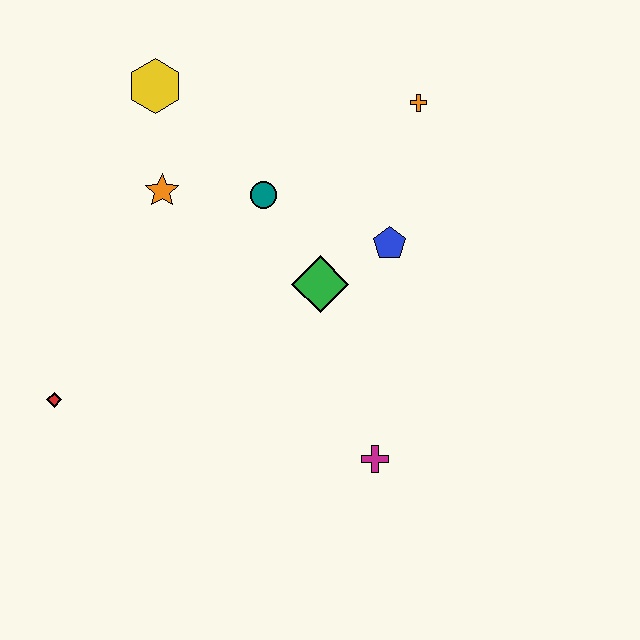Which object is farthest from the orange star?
The magenta cross is farthest from the orange star.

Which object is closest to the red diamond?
The orange star is closest to the red diamond.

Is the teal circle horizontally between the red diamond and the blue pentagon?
Yes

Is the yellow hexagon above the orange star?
Yes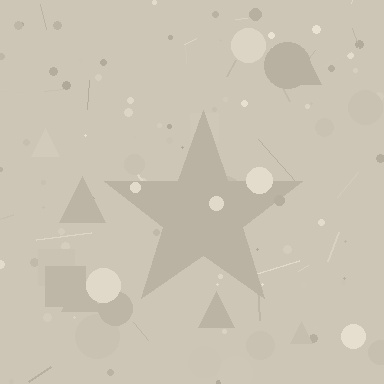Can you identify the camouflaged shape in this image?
The camouflaged shape is a star.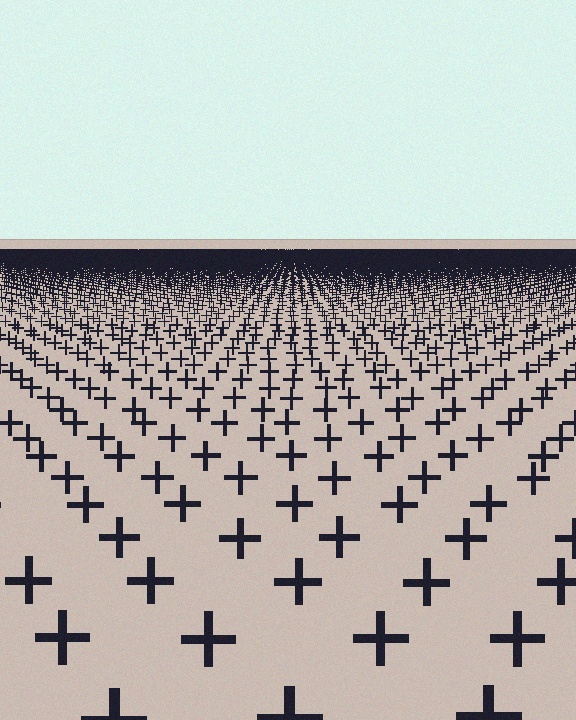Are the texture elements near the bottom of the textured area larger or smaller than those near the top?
Larger. Near the bottom, elements are closer to the viewer and appear at a bigger on-screen size.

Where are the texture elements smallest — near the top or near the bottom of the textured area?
Near the top.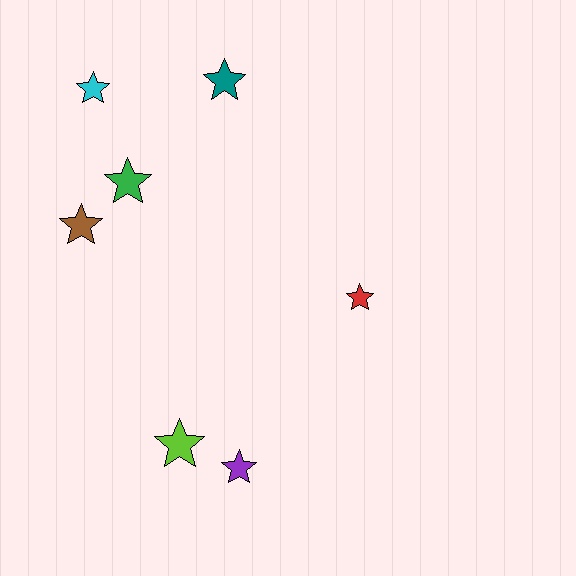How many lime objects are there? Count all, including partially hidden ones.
There is 1 lime object.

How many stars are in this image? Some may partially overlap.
There are 7 stars.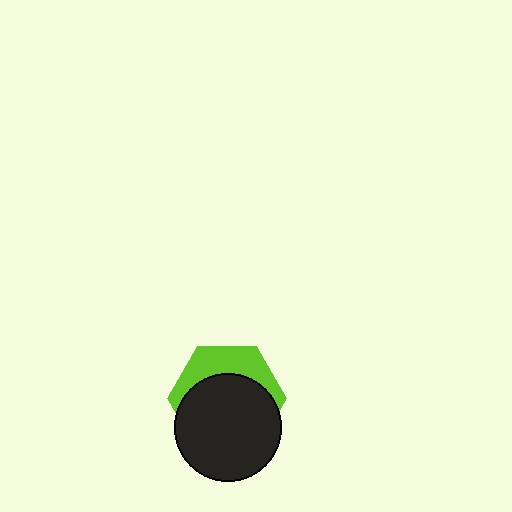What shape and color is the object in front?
The object in front is a black circle.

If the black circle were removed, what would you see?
You would see the complete lime hexagon.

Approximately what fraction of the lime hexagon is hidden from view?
Roughly 65% of the lime hexagon is hidden behind the black circle.